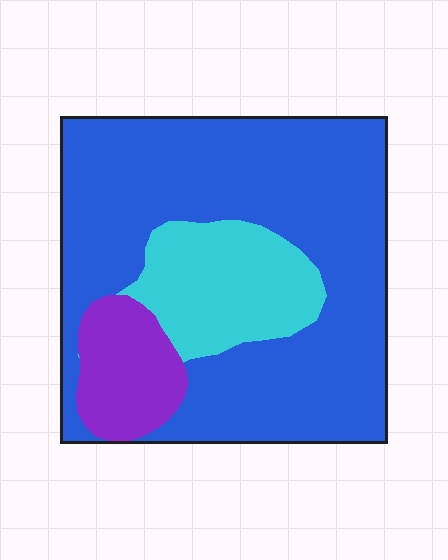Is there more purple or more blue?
Blue.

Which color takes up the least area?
Purple, at roughly 10%.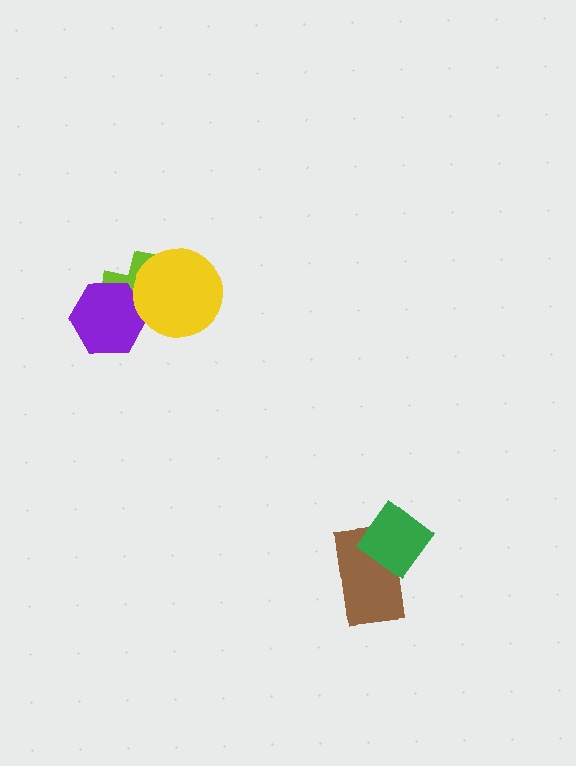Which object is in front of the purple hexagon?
The yellow circle is in front of the purple hexagon.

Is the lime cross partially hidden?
Yes, it is partially covered by another shape.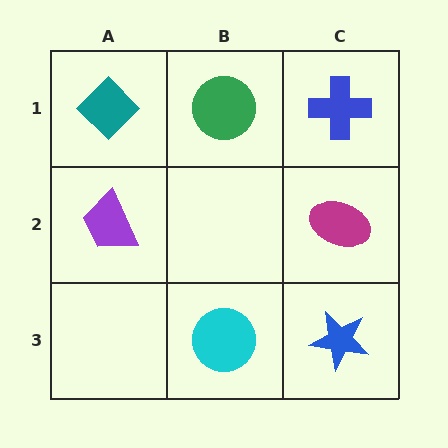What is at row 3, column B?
A cyan circle.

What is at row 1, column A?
A teal diamond.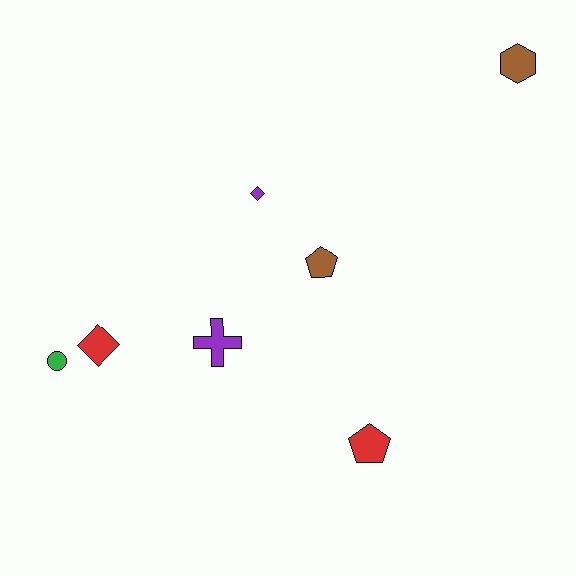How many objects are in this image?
There are 7 objects.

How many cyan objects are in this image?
There are no cyan objects.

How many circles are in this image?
There is 1 circle.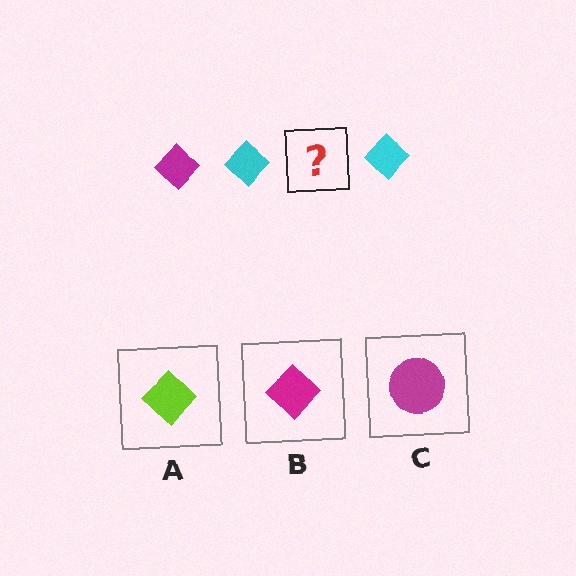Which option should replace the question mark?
Option B.